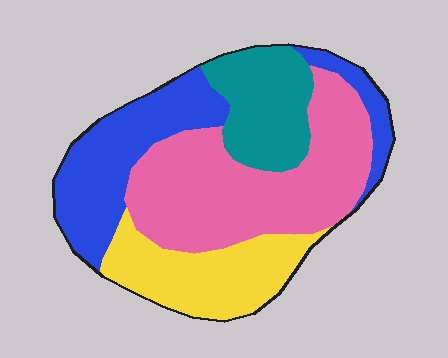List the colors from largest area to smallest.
From largest to smallest: pink, blue, yellow, teal.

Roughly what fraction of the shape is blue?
Blue takes up about one quarter (1/4) of the shape.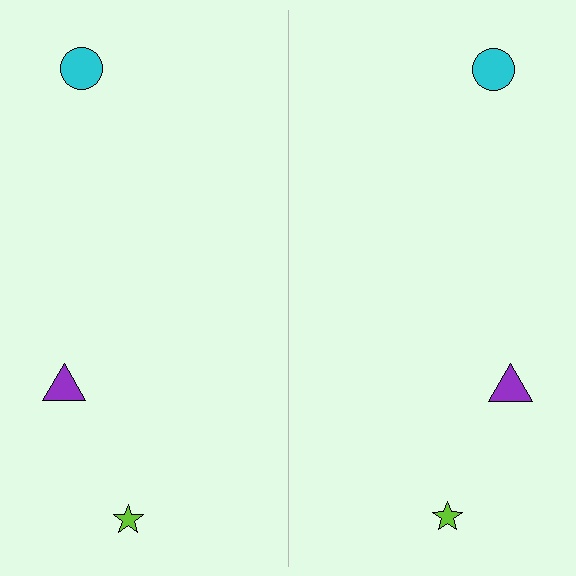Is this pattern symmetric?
Yes, this pattern has bilateral (reflection) symmetry.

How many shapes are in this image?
There are 6 shapes in this image.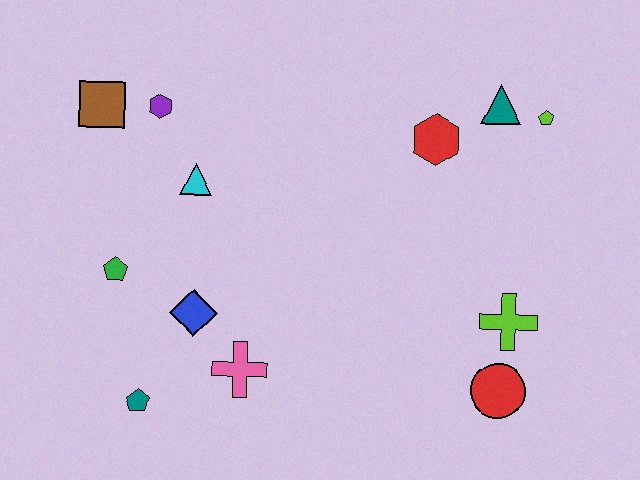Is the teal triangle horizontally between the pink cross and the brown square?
No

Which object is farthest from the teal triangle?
The teal pentagon is farthest from the teal triangle.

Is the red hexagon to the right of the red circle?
No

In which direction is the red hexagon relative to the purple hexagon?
The red hexagon is to the right of the purple hexagon.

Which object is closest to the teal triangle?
The lime pentagon is closest to the teal triangle.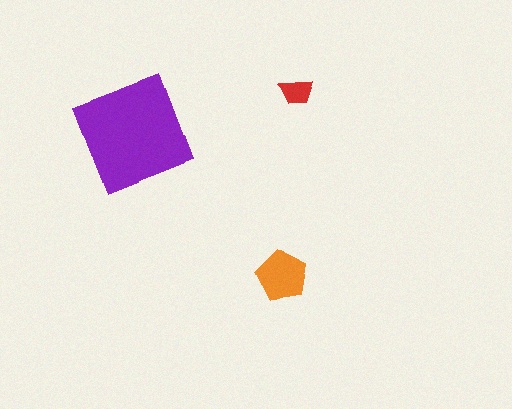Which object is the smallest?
The red trapezoid.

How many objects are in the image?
There are 3 objects in the image.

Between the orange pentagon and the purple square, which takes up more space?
The purple square.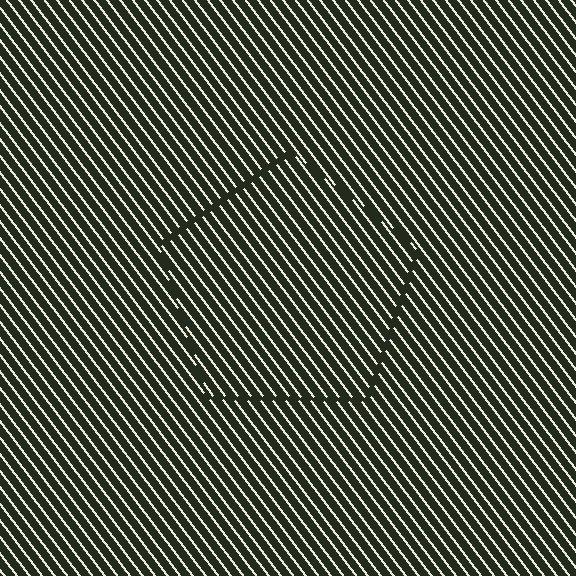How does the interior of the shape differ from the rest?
The interior of the shape contains the same grating, shifted by half a period — the contour is defined by the phase discontinuity where line-ends from the inner and outer gratings abut.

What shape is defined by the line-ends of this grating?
An illusory pentagon. The interior of the shape contains the same grating, shifted by half a period — the contour is defined by the phase discontinuity where line-ends from the inner and outer gratings abut.